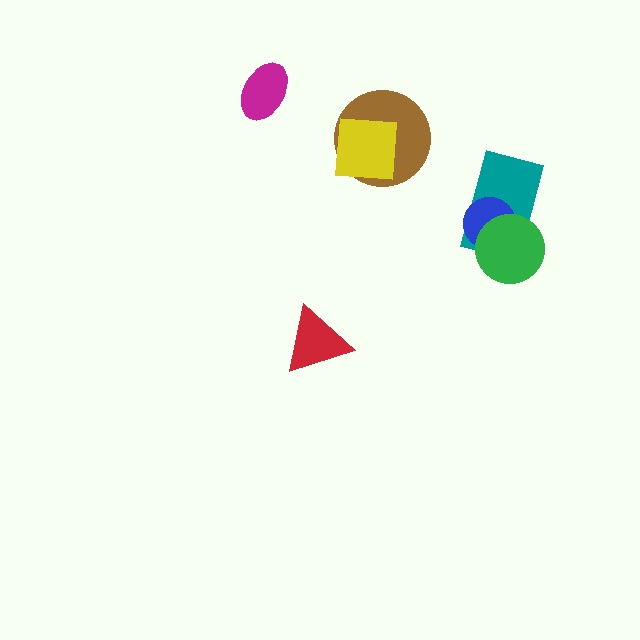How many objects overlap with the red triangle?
0 objects overlap with the red triangle.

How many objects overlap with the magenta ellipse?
0 objects overlap with the magenta ellipse.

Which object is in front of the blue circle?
The green circle is in front of the blue circle.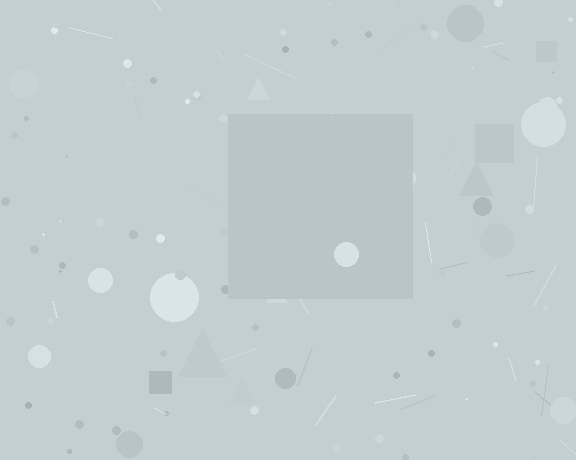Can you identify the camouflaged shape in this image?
The camouflaged shape is a square.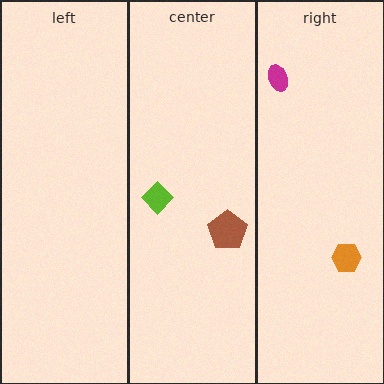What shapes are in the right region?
The orange hexagon, the magenta ellipse.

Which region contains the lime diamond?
The center region.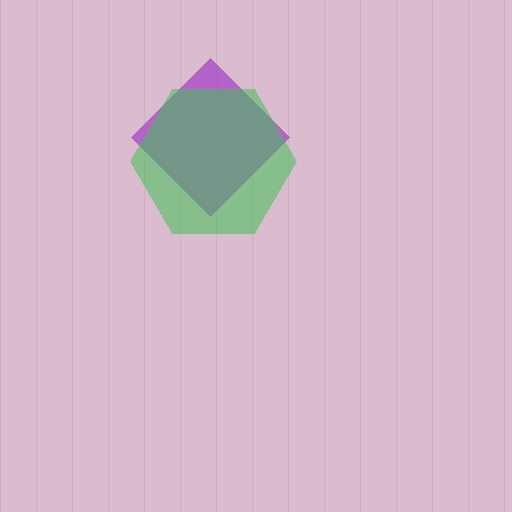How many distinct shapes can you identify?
There are 2 distinct shapes: a purple diamond, a green hexagon.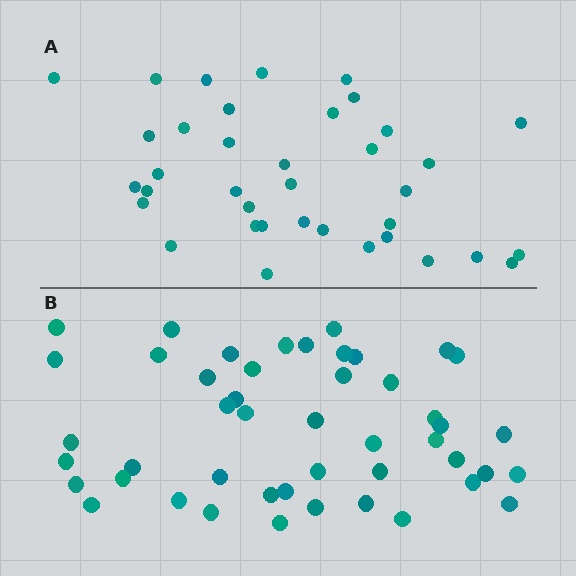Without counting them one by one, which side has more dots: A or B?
Region B (the bottom region) has more dots.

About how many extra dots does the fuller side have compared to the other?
Region B has roughly 10 or so more dots than region A.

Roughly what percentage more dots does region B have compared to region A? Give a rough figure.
About 25% more.